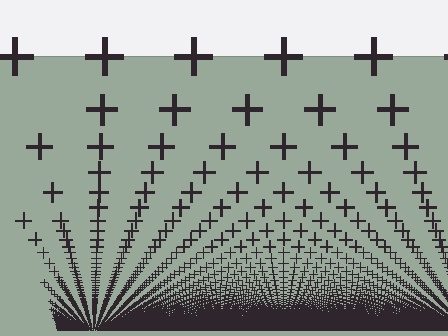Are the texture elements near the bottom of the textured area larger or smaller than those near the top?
Smaller. The gradient is inverted — elements near the bottom are smaller and denser.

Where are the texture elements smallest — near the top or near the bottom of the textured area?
Near the bottom.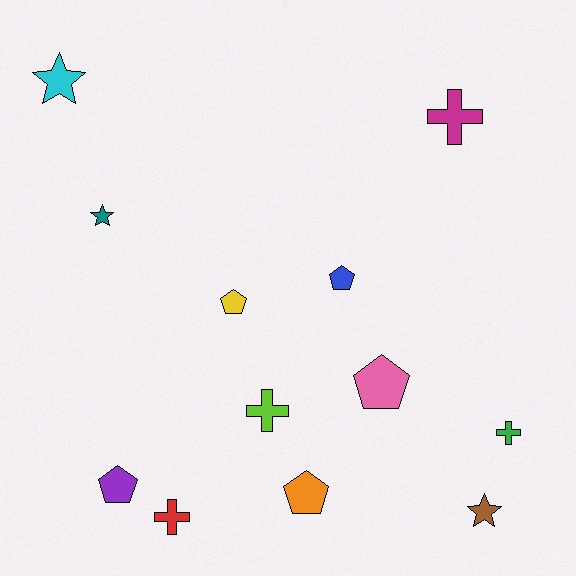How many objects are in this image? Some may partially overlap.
There are 12 objects.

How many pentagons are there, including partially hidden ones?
There are 5 pentagons.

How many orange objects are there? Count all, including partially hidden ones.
There is 1 orange object.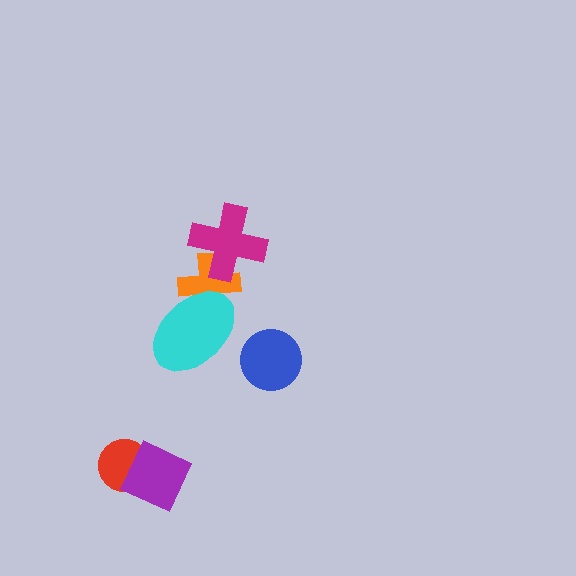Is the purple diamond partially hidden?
No, no other shape covers it.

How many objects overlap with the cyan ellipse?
1 object overlaps with the cyan ellipse.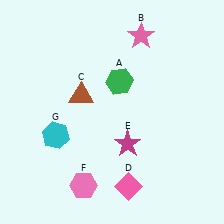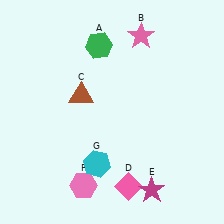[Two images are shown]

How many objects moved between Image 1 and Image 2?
3 objects moved between the two images.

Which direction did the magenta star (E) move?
The magenta star (E) moved down.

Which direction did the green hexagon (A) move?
The green hexagon (A) moved up.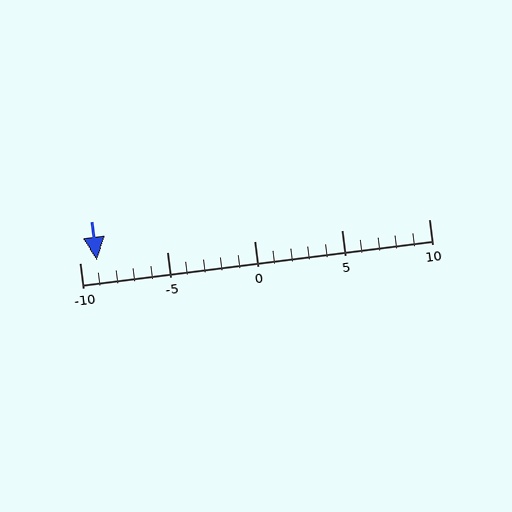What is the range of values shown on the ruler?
The ruler shows values from -10 to 10.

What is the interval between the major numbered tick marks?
The major tick marks are spaced 5 units apart.